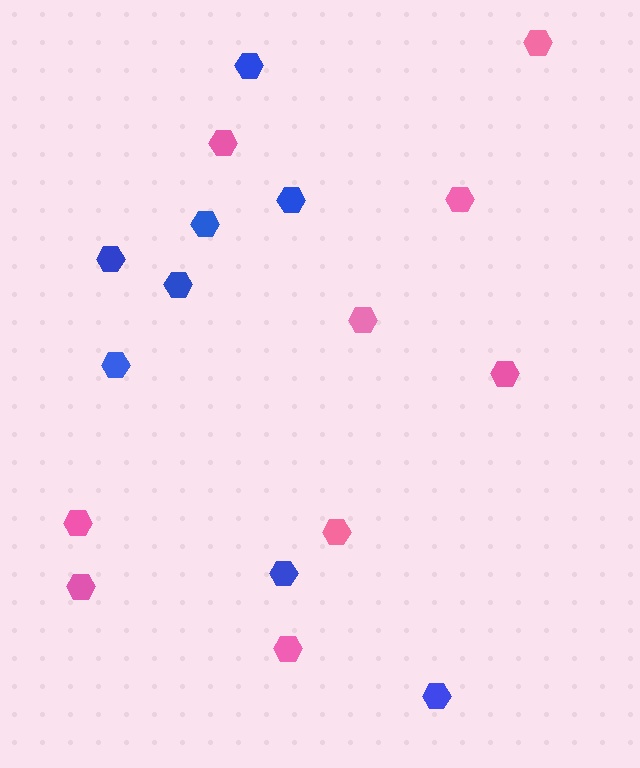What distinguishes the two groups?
There are 2 groups: one group of pink hexagons (9) and one group of blue hexagons (8).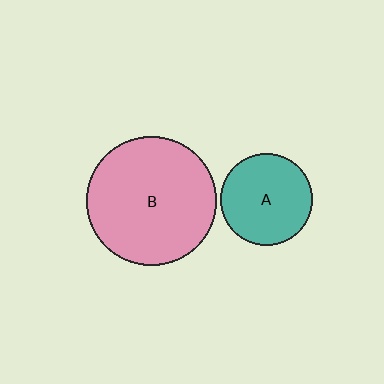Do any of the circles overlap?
No, none of the circles overlap.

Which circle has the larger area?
Circle B (pink).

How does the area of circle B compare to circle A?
Approximately 2.0 times.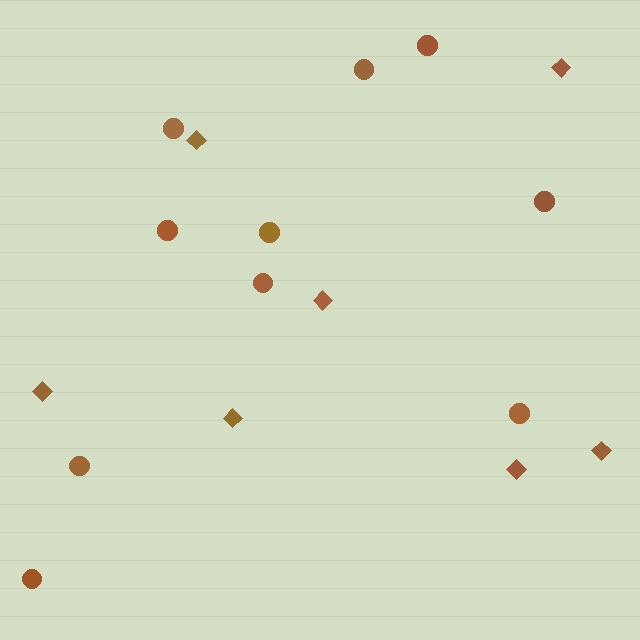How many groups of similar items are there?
There are 2 groups: one group of circles (10) and one group of diamonds (7).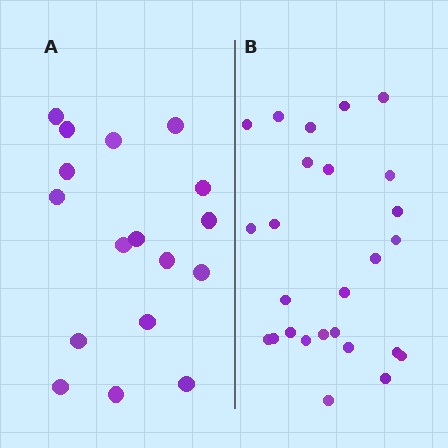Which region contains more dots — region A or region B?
Region B (the right region) has more dots.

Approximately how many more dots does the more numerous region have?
Region B has roughly 8 or so more dots than region A.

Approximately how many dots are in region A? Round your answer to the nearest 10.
About 20 dots. (The exact count is 17, which rounds to 20.)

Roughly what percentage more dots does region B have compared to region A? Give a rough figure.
About 55% more.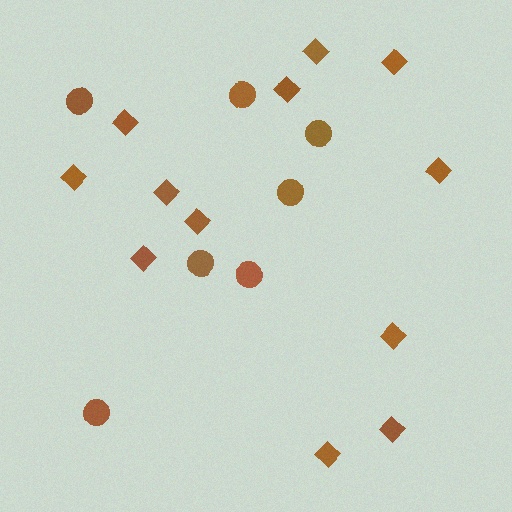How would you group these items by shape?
There are 2 groups: one group of diamonds (12) and one group of circles (7).